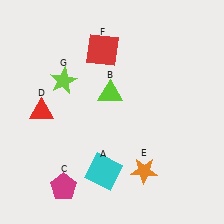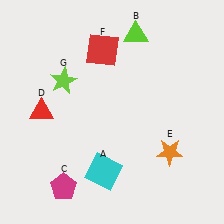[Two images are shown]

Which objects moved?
The objects that moved are: the lime triangle (B), the orange star (E).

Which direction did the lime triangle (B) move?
The lime triangle (B) moved up.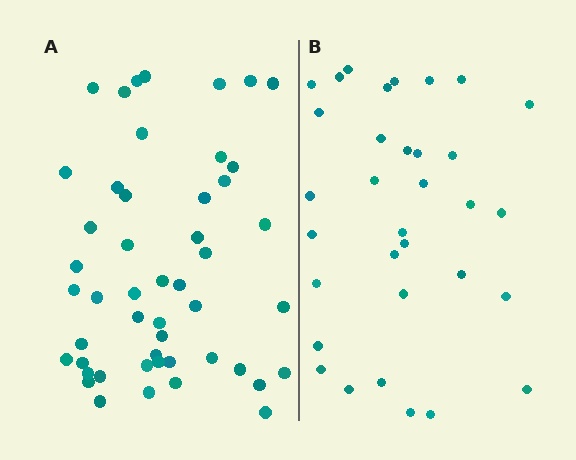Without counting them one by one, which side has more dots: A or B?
Region A (the left region) has more dots.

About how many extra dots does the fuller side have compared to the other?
Region A has approximately 15 more dots than region B.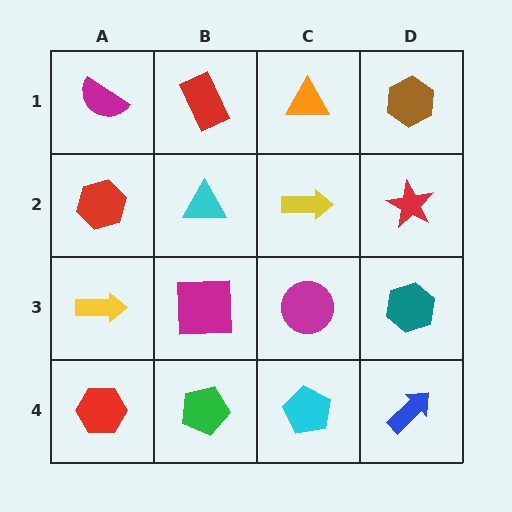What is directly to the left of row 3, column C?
A magenta square.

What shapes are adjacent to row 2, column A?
A magenta semicircle (row 1, column A), a yellow arrow (row 3, column A), a cyan triangle (row 2, column B).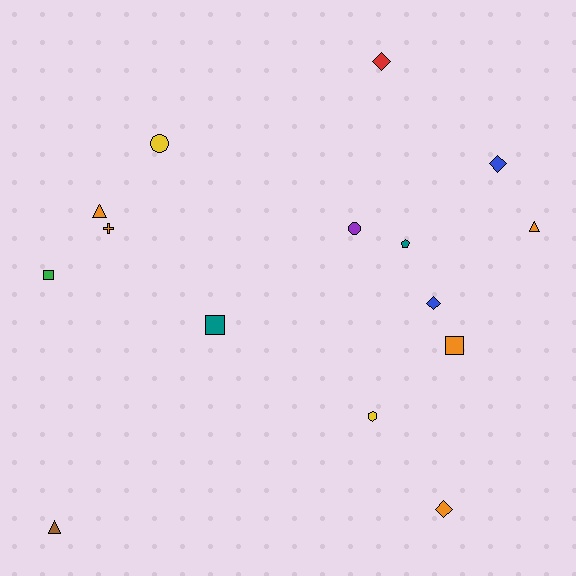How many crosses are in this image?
There is 1 cross.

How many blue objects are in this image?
There are 2 blue objects.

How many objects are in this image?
There are 15 objects.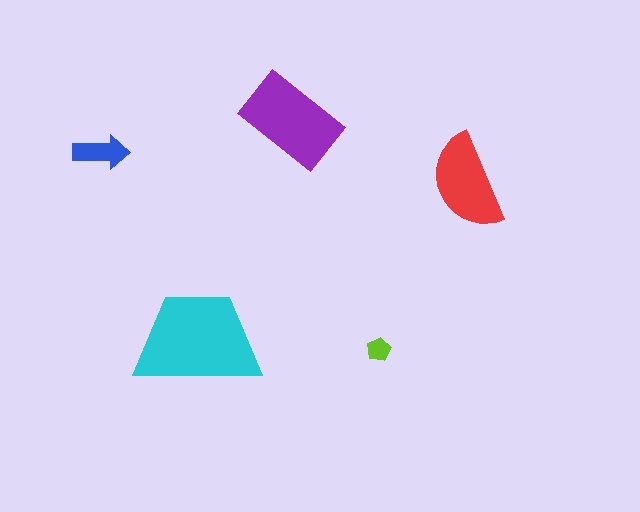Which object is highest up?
The purple rectangle is topmost.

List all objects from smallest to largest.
The lime pentagon, the blue arrow, the red semicircle, the purple rectangle, the cyan trapezoid.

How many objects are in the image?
There are 5 objects in the image.